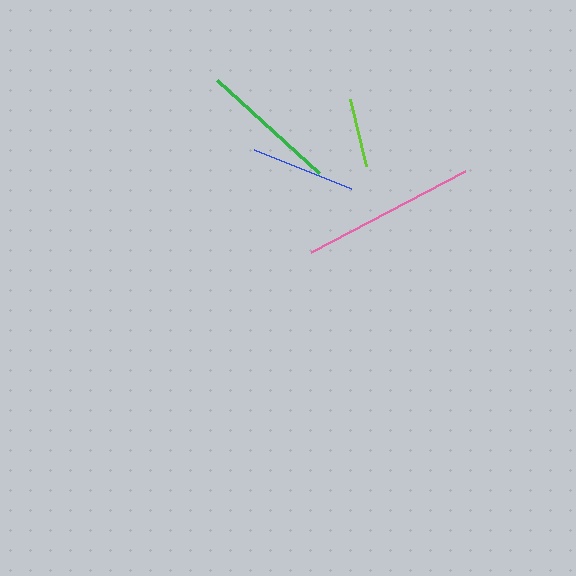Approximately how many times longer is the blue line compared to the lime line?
The blue line is approximately 1.5 times the length of the lime line.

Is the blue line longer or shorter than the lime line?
The blue line is longer than the lime line.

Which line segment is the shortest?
The lime line is the shortest at approximately 69 pixels.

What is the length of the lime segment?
The lime segment is approximately 69 pixels long.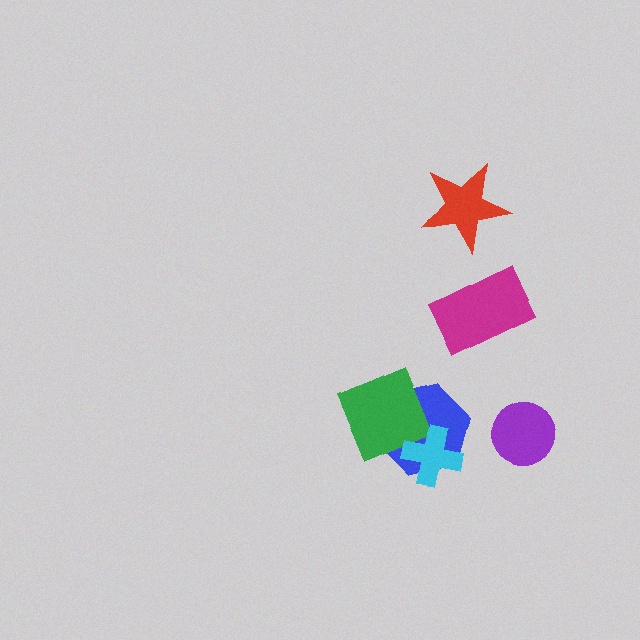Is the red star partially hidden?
No, no other shape covers it.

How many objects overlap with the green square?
1 object overlaps with the green square.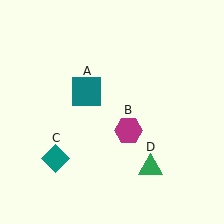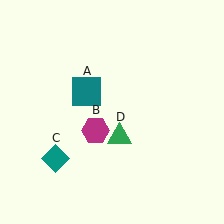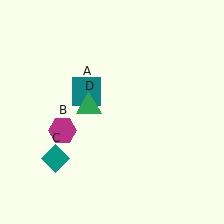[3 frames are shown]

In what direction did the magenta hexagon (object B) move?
The magenta hexagon (object B) moved left.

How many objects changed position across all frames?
2 objects changed position: magenta hexagon (object B), green triangle (object D).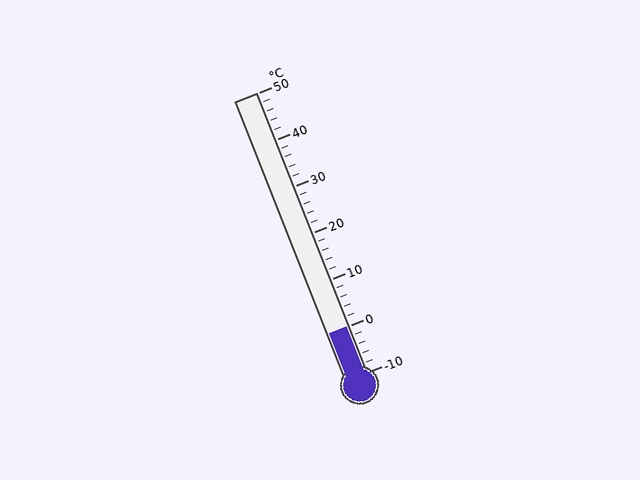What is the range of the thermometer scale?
The thermometer scale ranges from -10°C to 50°C.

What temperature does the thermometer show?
The thermometer shows approximately 0°C.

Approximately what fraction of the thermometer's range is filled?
The thermometer is filled to approximately 15% of its range.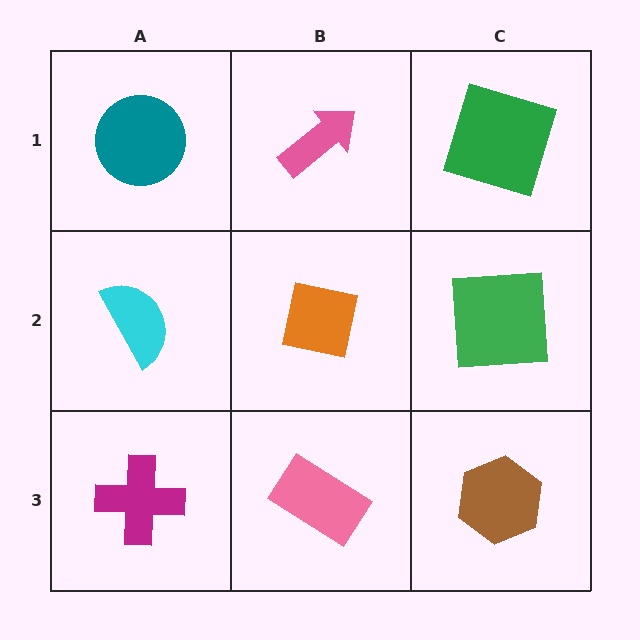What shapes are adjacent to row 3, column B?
An orange square (row 2, column B), a magenta cross (row 3, column A), a brown hexagon (row 3, column C).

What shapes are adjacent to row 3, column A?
A cyan semicircle (row 2, column A), a pink rectangle (row 3, column B).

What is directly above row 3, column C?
A green square.